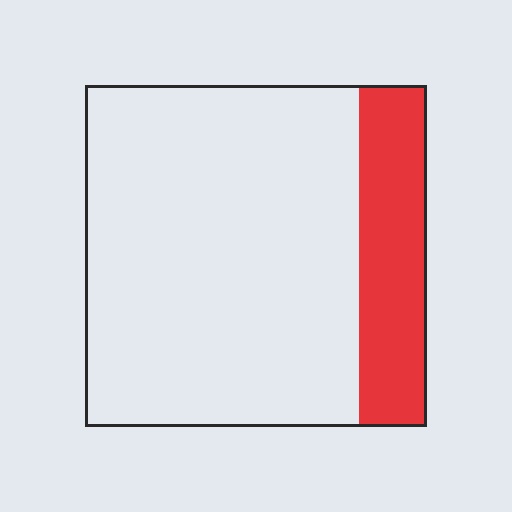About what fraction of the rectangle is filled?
About one fifth (1/5).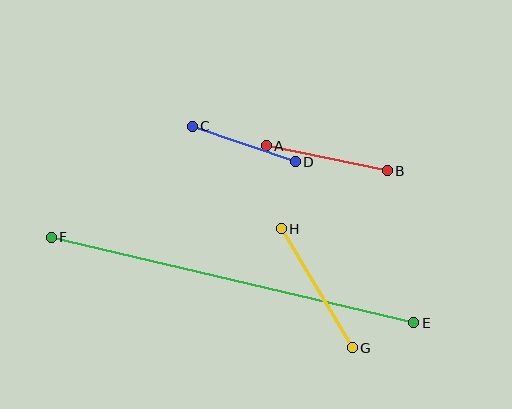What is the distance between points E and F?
The distance is approximately 372 pixels.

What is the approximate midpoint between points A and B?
The midpoint is at approximately (327, 158) pixels.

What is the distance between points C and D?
The distance is approximately 109 pixels.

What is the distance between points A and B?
The distance is approximately 123 pixels.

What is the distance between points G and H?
The distance is approximately 139 pixels.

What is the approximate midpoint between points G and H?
The midpoint is at approximately (317, 288) pixels.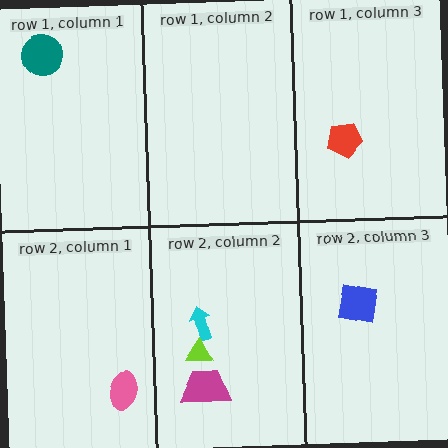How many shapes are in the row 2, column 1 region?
1.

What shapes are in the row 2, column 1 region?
The pink ellipse.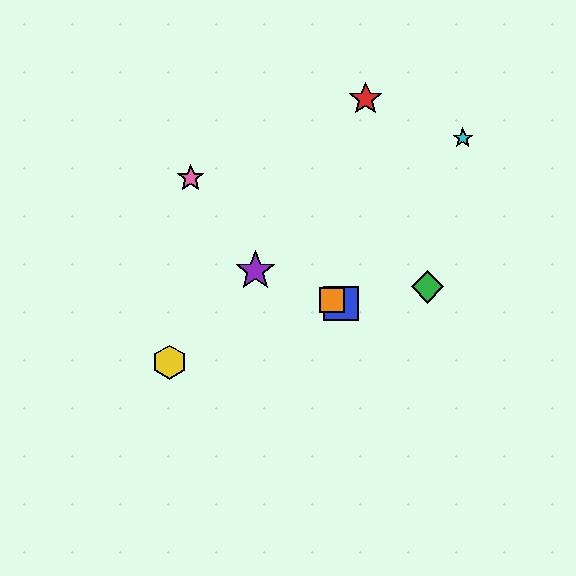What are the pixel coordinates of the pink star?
The pink star is at (191, 178).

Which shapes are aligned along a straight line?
The blue square, the purple star, the orange square are aligned along a straight line.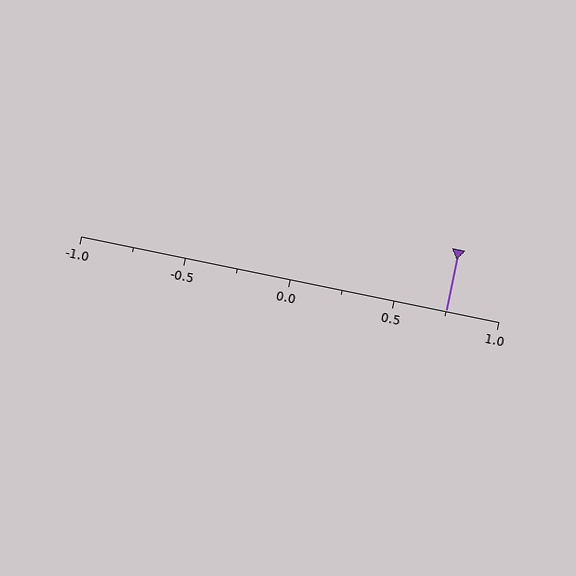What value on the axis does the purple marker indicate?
The marker indicates approximately 0.75.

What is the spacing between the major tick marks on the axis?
The major ticks are spaced 0.5 apart.